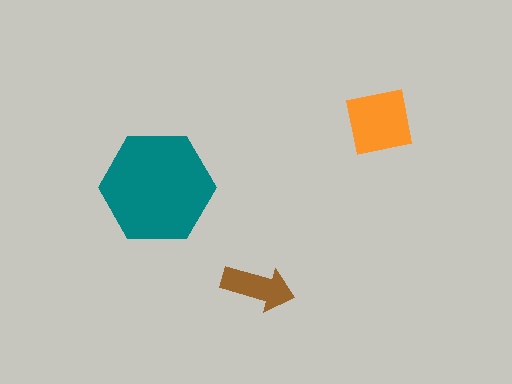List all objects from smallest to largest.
The brown arrow, the orange square, the teal hexagon.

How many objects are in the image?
There are 3 objects in the image.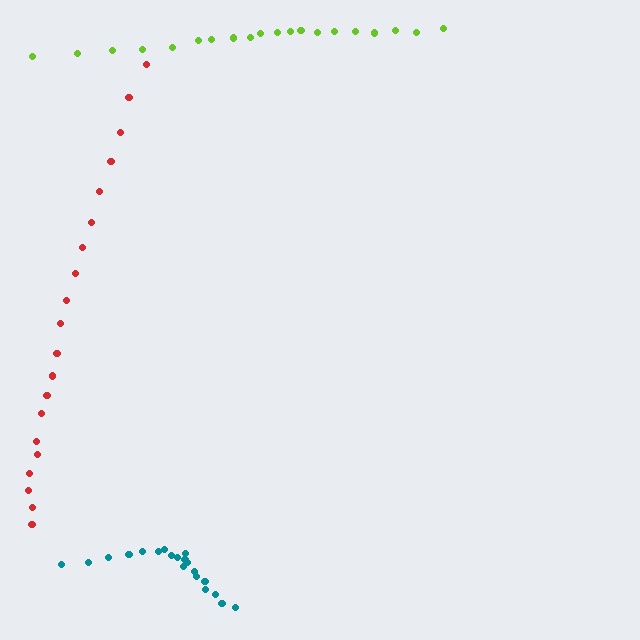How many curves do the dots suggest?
There are 3 distinct paths.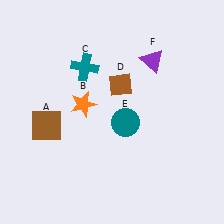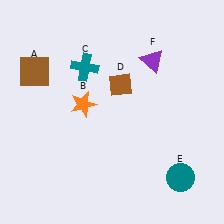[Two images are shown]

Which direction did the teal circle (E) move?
The teal circle (E) moved down.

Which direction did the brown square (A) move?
The brown square (A) moved up.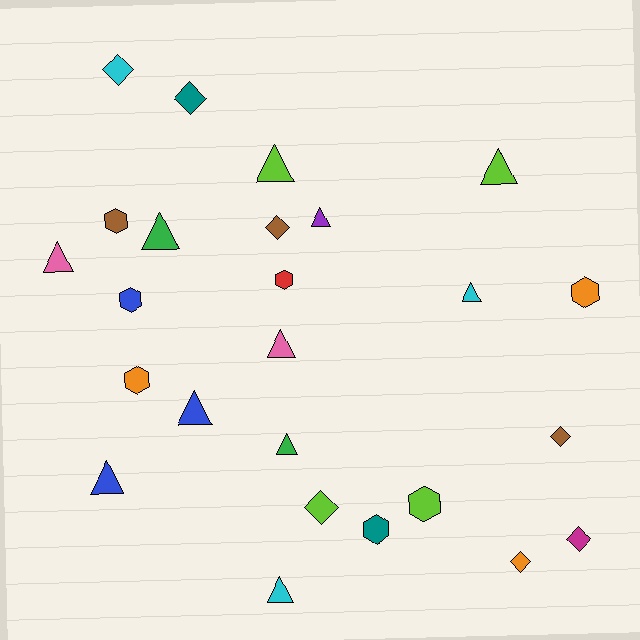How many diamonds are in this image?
There are 7 diamonds.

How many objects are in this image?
There are 25 objects.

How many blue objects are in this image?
There are 3 blue objects.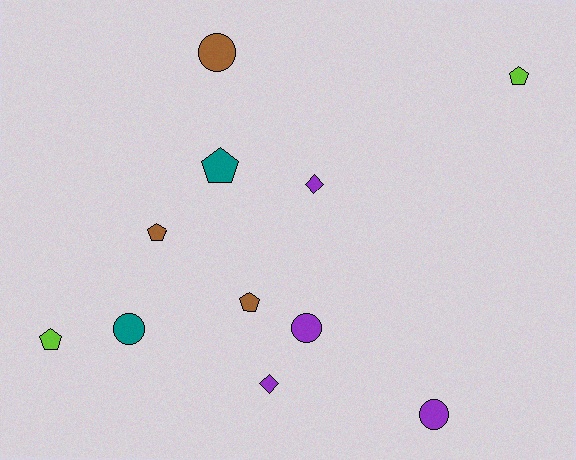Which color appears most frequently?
Purple, with 4 objects.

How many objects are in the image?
There are 11 objects.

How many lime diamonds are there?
There are no lime diamonds.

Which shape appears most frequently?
Pentagon, with 5 objects.